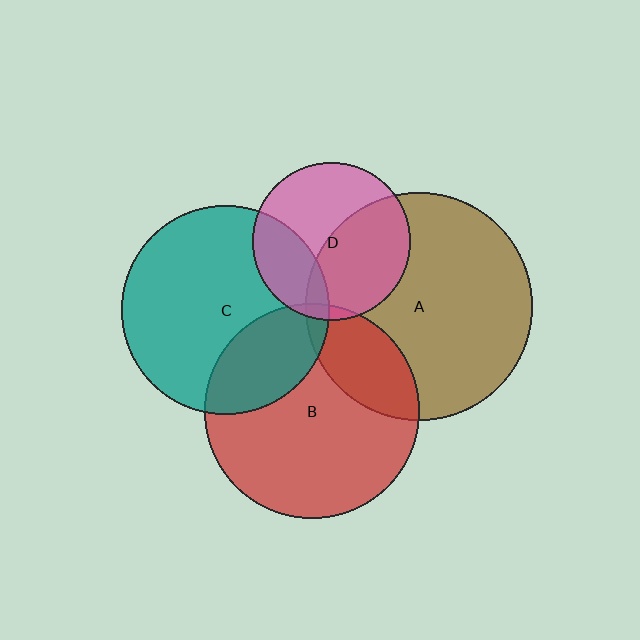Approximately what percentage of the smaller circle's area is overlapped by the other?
Approximately 20%.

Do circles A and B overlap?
Yes.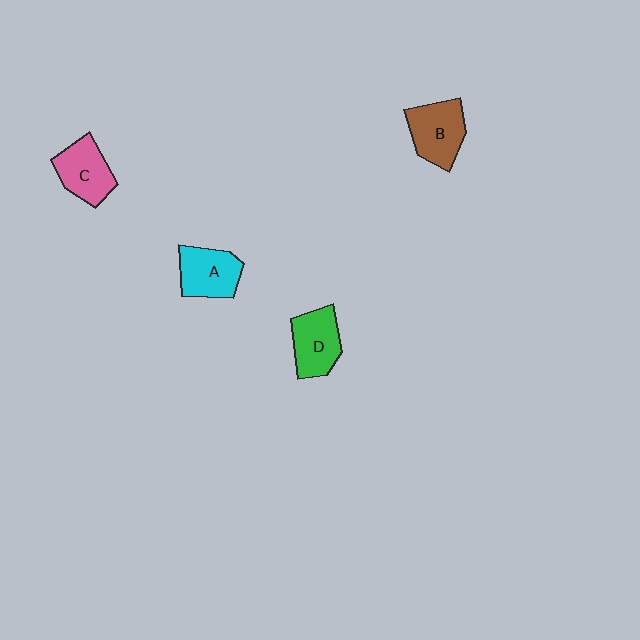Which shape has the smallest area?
Shape C (pink).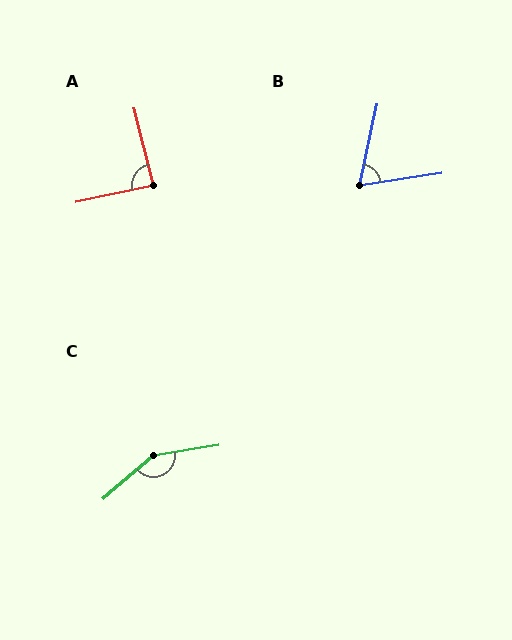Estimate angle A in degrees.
Approximately 88 degrees.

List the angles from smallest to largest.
B (69°), A (88°), C (148°).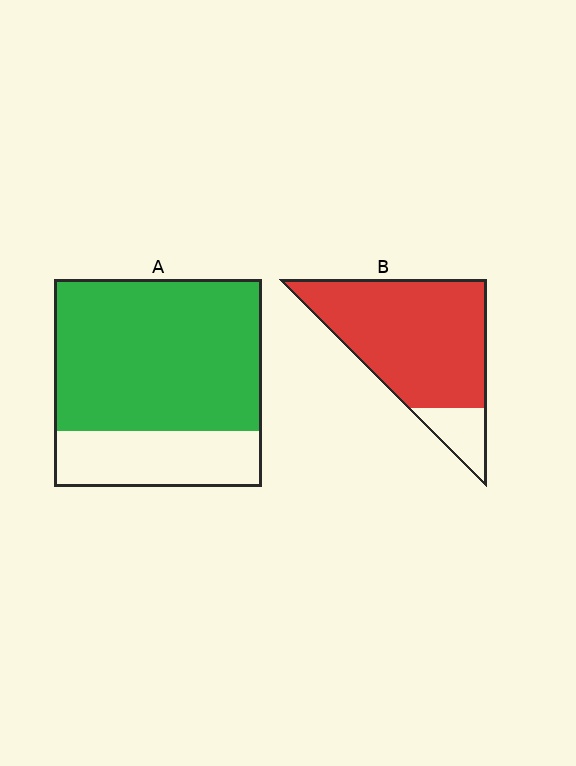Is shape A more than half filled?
Yes.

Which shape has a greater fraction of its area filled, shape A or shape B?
Shape B.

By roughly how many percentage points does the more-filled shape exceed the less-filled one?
By roughly 10 percentage points (B over A).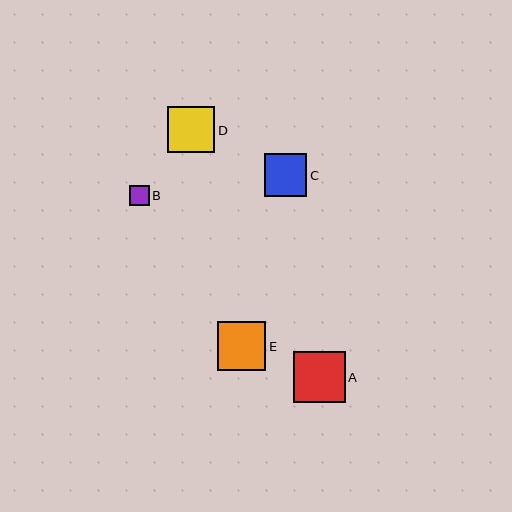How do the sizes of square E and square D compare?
Square E and square D are approximately the same size.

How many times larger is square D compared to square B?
Square D is approximately 2.3 times the size of square B.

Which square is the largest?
Square A is the largest with a size of approximately 52 pixels.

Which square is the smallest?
Square B is the smallest with a size of approximately 20 pixels.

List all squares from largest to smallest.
From largest to smallest: A, E, D, C, B.